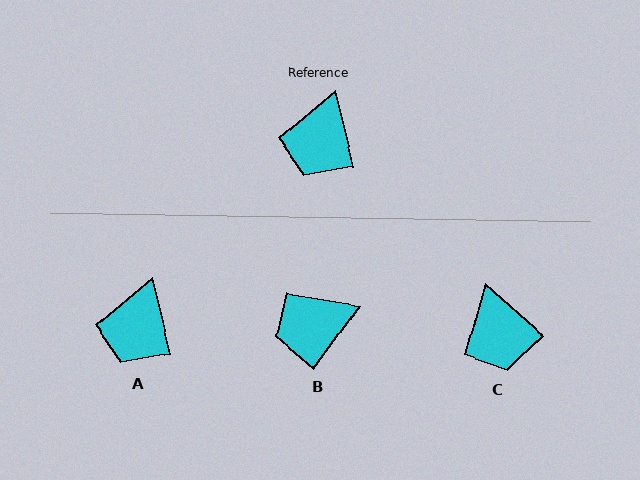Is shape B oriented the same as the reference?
No, it is off by about 49 degrees.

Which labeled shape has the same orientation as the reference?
A.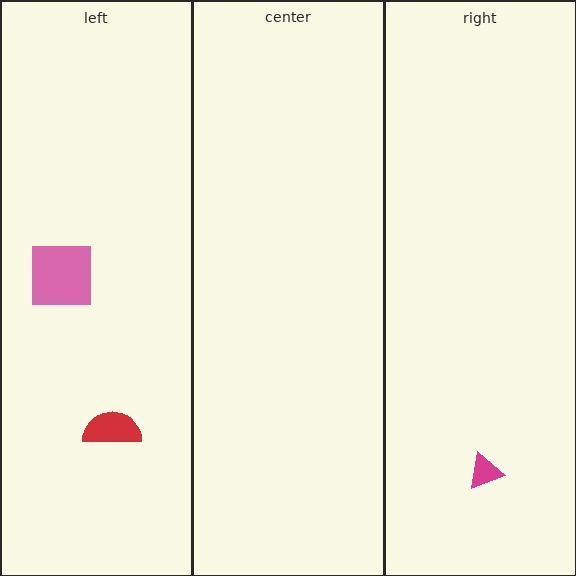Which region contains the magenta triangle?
The right region.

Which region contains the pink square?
The left region.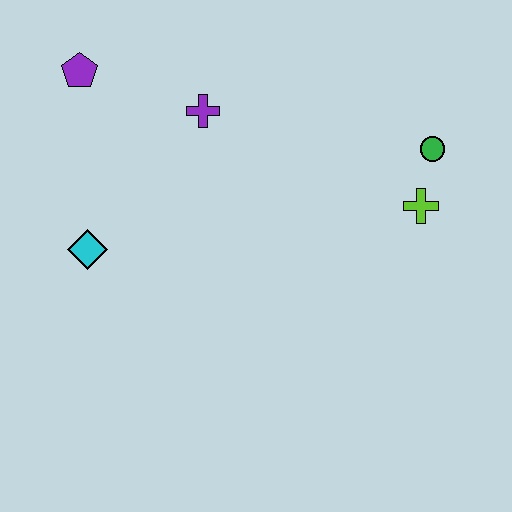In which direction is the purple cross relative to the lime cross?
The purple cross is to the left of the lime cross.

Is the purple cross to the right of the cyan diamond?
Yes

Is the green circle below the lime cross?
No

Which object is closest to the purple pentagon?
The purple cross is closest to the purple pentagon.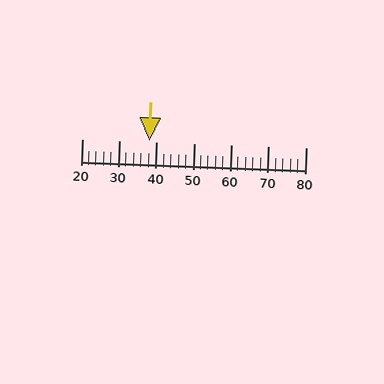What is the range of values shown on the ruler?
The ruler shows values from 20 to 80.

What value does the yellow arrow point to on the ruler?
The yellow arrow points to approximately 38.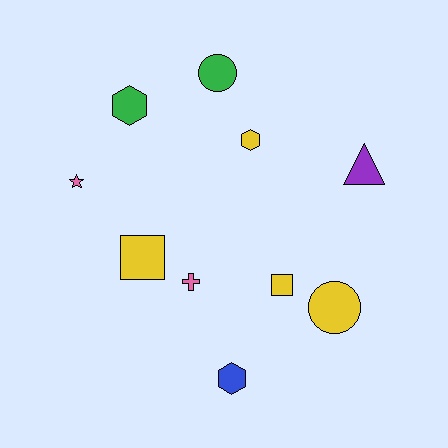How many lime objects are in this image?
There are no lime objects.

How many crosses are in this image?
There is 1 cross.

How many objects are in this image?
There are 10 objects.